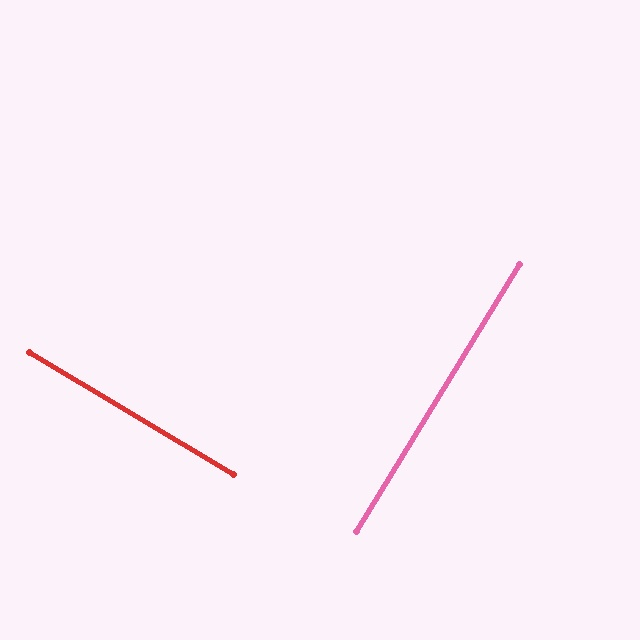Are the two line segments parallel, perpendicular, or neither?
Perpendicular — they meet at approximately 89°.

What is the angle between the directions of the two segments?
Approximately 89 degrees.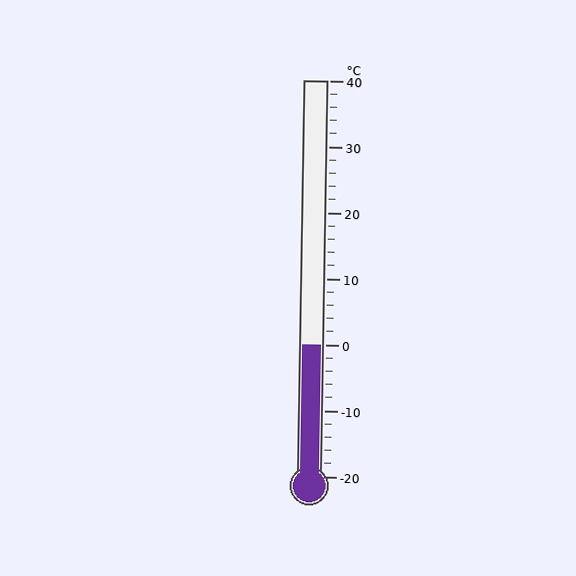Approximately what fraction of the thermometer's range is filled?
The thermometer is filled to approximately 35% of its range.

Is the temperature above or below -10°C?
The temperature is above -10°C.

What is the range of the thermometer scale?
The thermometer scale ranges from -20°C to 40°C.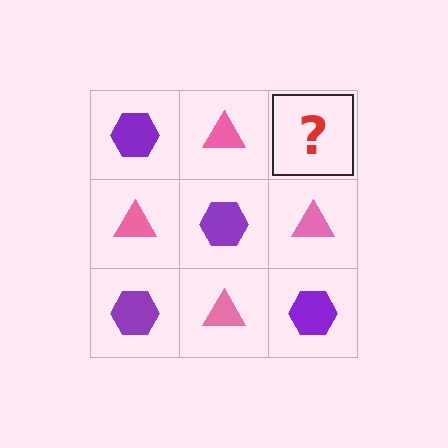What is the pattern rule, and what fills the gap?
The rule is that it alternates purple hexagon and pink triangle in a checkerboard pattern. The gap should be filled with a purple hexagon.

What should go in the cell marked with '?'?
The missing cell should contain a purple hexagon.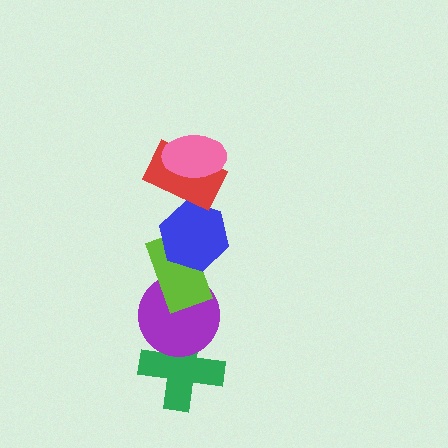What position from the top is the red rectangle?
The red rectangle is 2nd from the top.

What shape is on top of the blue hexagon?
The red rectangle is on top of the blue hexagon.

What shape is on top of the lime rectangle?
The blue hexagon is on top of the lime rectangle.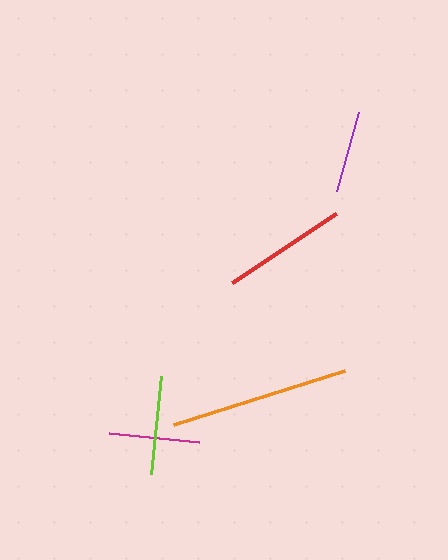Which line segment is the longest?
The orange line is the longest at approximately 179 pixels.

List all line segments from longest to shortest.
From longest to shortest: orange, red, lime, magenta, purple.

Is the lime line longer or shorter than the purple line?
The lime line is longer than the purple line.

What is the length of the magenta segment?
The magenta segment is approximately 90 pixels long.